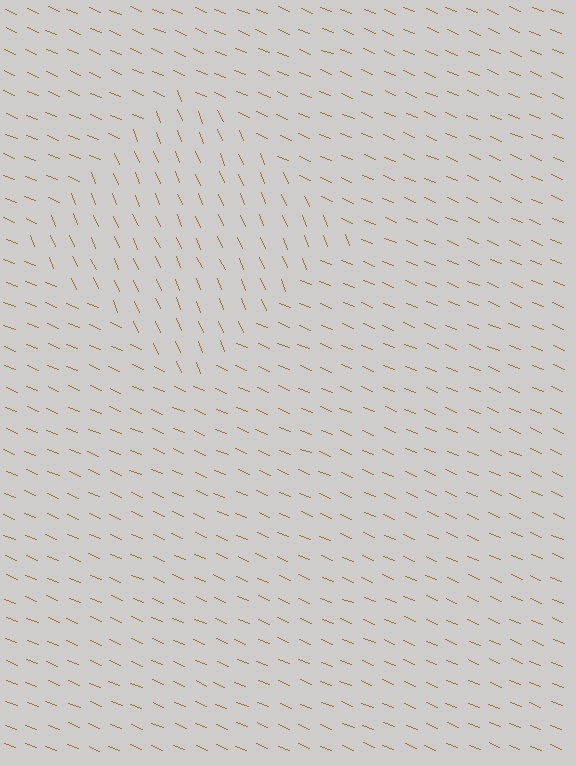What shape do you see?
I see a diamond.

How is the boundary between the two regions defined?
The boundary is defined purely by a change in line orientation (approximately 45 degrees difference). All lines are the same color and thickness.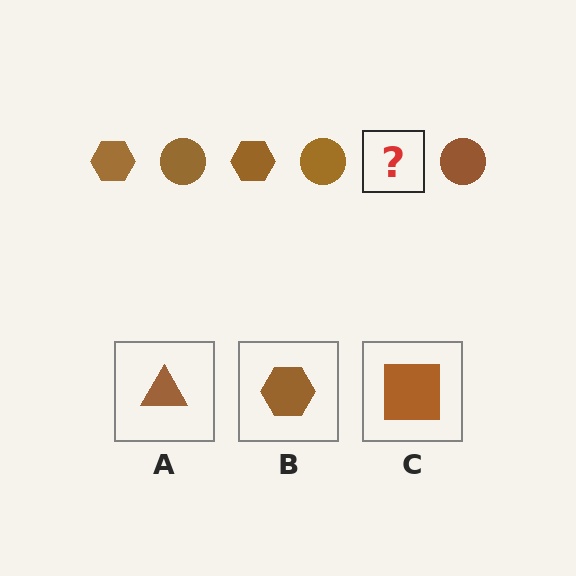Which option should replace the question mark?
Option B.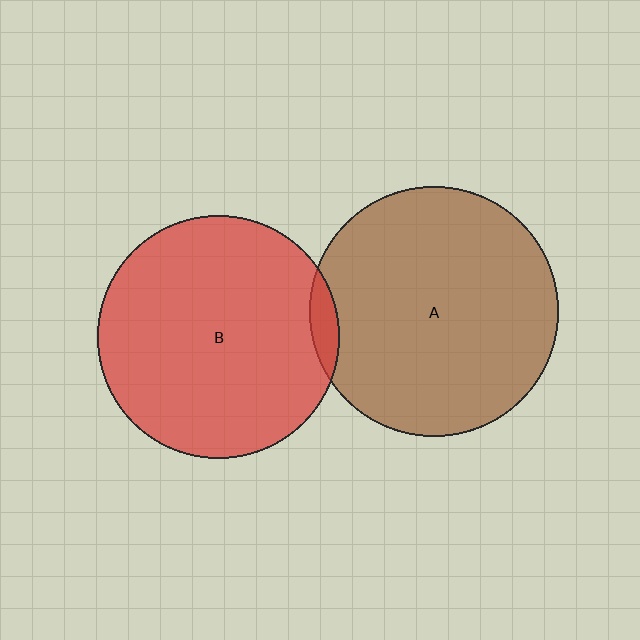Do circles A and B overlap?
Yes.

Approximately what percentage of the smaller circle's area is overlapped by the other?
Approximately 5%.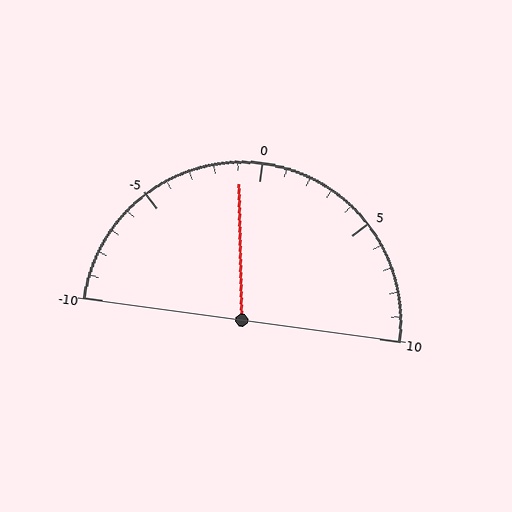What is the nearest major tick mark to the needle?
The nearest major tick mark is 0.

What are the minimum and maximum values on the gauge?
The gauge ranges from -10 to 10.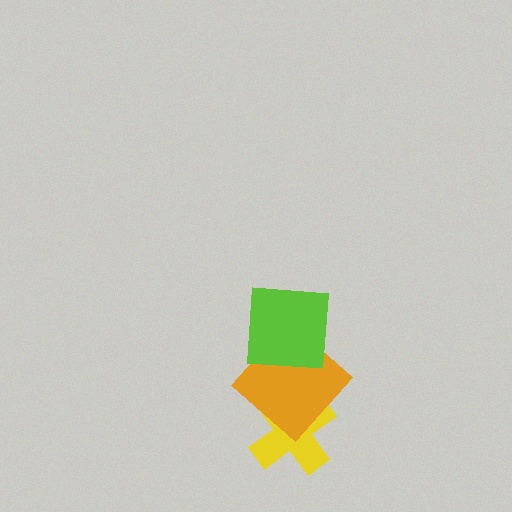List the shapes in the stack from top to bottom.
From top to bottom: the lime square, the orange diamond, the yellow cross.